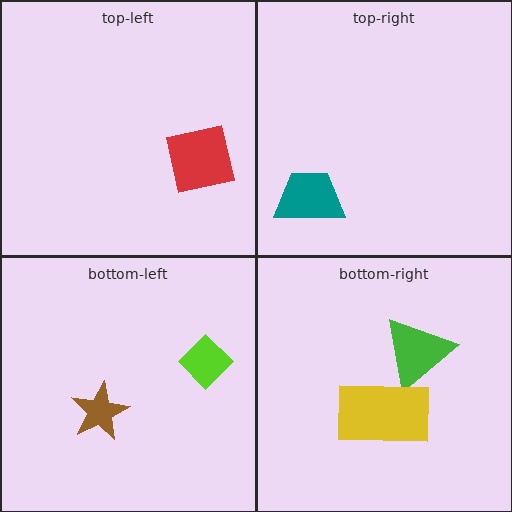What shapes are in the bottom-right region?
The green triangle, the yellow rectangle.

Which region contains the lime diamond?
The bottom-left region.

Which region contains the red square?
The top-left region.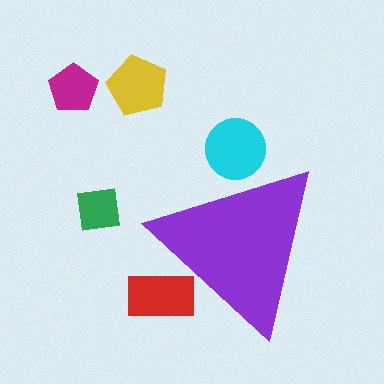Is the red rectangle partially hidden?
Yes, the red rectangle is partially hidden behind the purple triangle.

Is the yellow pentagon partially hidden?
No, the yellow pentagon is fully visible.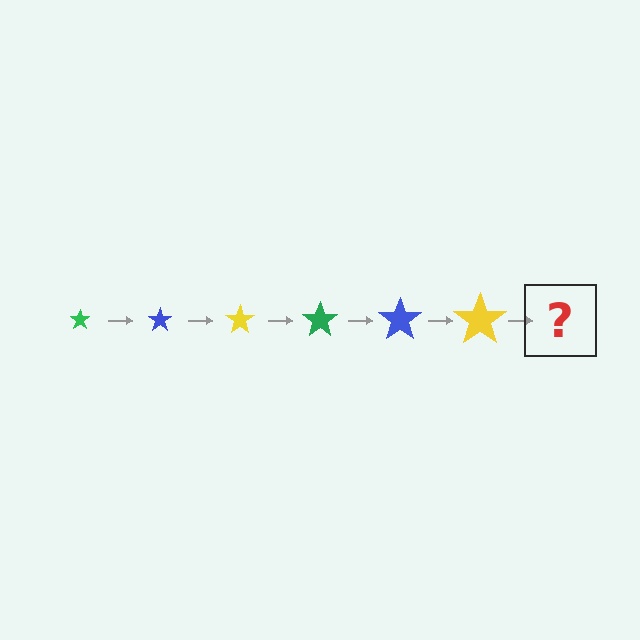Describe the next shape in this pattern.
It should be a green star, larger than the previous one.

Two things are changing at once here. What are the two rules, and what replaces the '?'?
The two rules are that the star grows larger each step and the color cycles through green, blue, and yellow. The '?' should be a green star, larger than the previous one.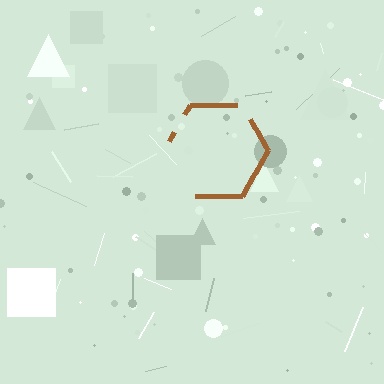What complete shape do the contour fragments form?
The contour fragments form a hexagon.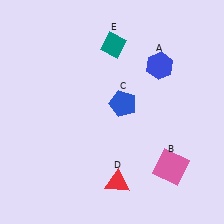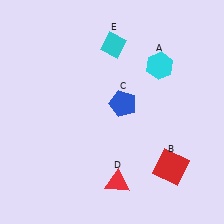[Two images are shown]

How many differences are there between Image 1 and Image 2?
There are 3 differences between the two images.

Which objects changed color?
A changed from blue to cyan. B changed from pink to red. E changed from teal to cyan.